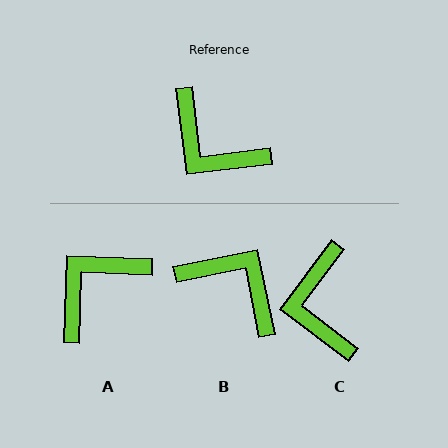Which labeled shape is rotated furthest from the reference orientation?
B, about 176 degrees away.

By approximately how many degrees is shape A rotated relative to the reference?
Approximately 99 degrees clockwise.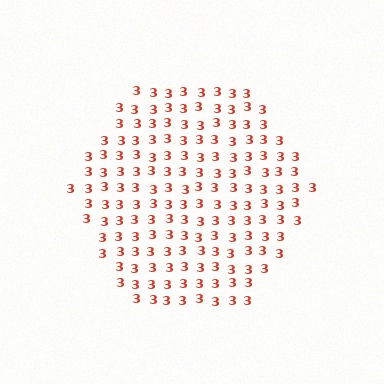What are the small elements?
The small elements are digit 3's.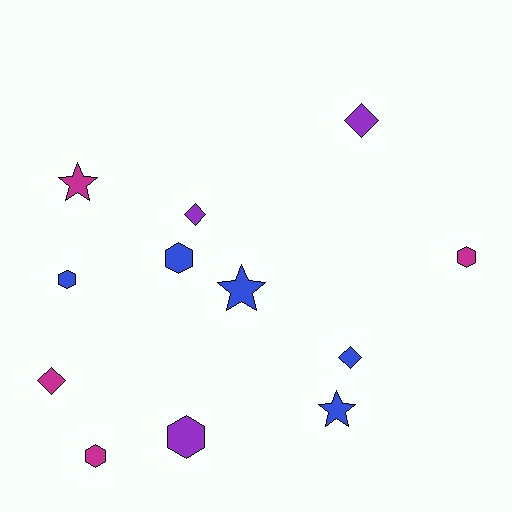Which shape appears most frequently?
Hexagon, with 5 objects.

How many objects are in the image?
There are 12 objects.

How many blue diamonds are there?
There is 1 blue diamond.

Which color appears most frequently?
Blue, with 5 objects.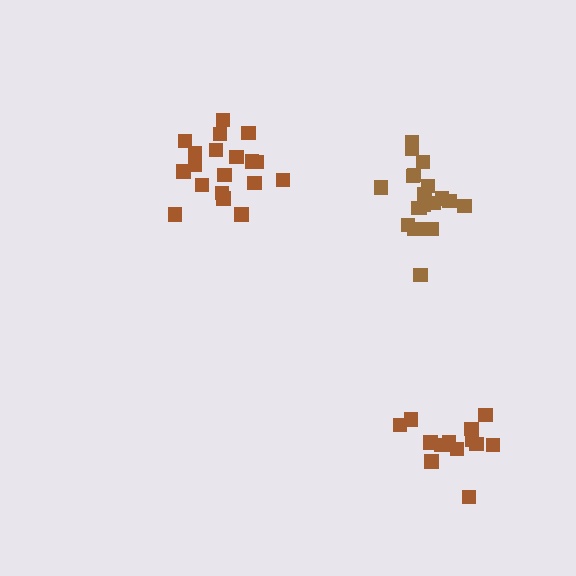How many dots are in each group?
Group 1: 19 dots, Group 2: 20 dots, Group 3: 14 dots (53 total).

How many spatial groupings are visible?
There are 3 spatial groupings.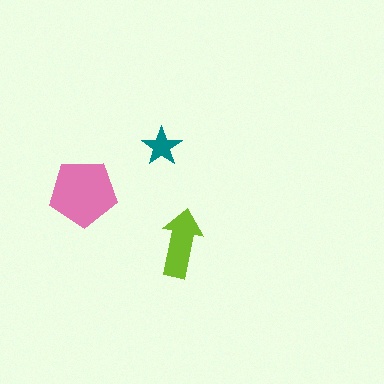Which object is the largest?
The pink pentagon.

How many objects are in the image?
There are 3 objects in the image.